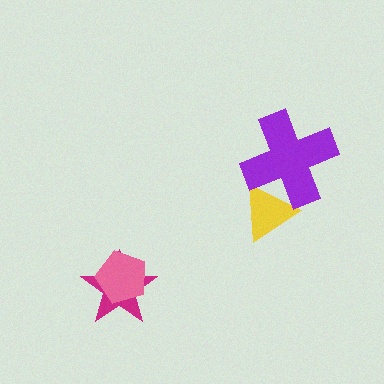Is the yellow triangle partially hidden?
Yes, it is partially covered by another shape.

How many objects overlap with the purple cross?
1 object overlaps with the purple cross.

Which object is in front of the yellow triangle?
The purple cross is in front of the yellow triangle.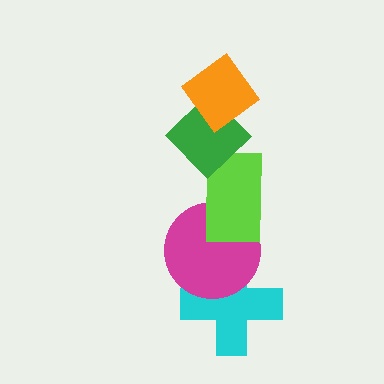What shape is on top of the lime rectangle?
The green diamond is on top of the lime rectangle.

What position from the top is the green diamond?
The green diamond is 2nd from the top.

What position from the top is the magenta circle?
The magenta circle is 4th from the top.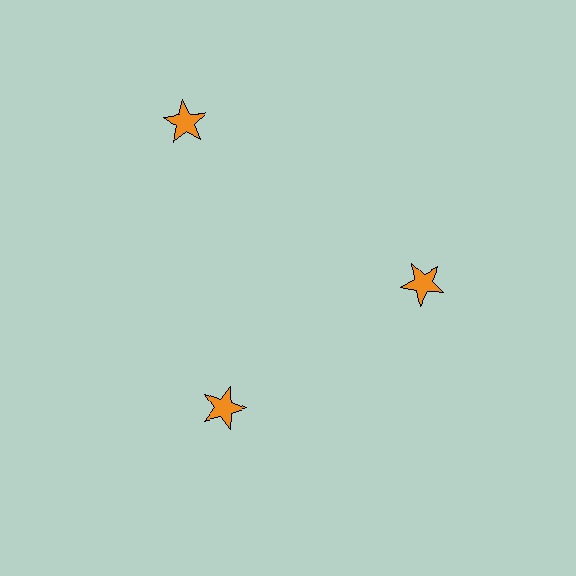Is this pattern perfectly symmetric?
No. The 3 orange stars are arranged in a ring, but one element near the 11 o'clock position is pushed outward from the center, breaking the 3-fold rotational symmetry.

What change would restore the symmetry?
The symmetry would be restored by moving it inward, back onto the ring so that all 3 stars sit at equal angles and equal distance from the center.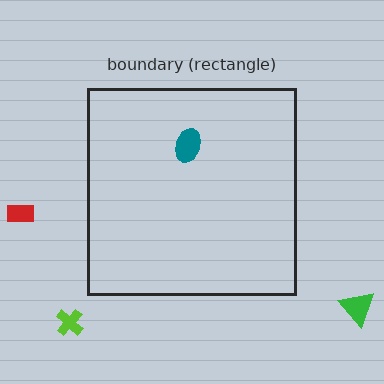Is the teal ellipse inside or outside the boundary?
Inside.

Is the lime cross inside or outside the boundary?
Outside.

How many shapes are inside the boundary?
1 inside, 3 outside.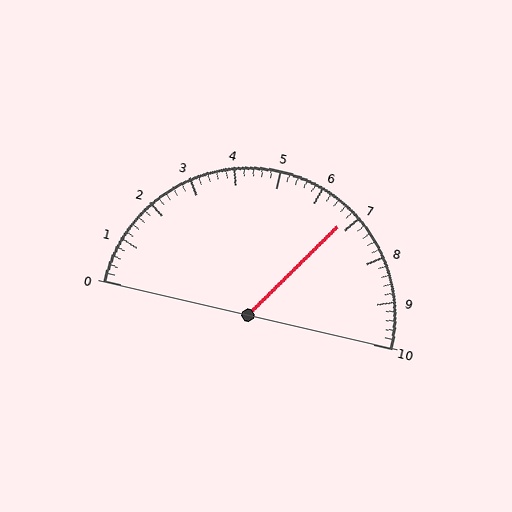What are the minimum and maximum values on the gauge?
The gauge ranges from 0 to 10.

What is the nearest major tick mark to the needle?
The nearest major tick mark is 7.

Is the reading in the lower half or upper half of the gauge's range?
The reading is in the upper half of the range (0 to 10).